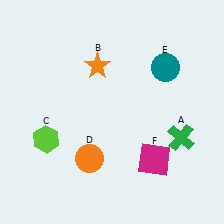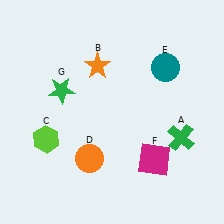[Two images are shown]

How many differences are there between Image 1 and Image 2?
There is 1 difference between the two images.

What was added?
A green star (G) was added in Image 2.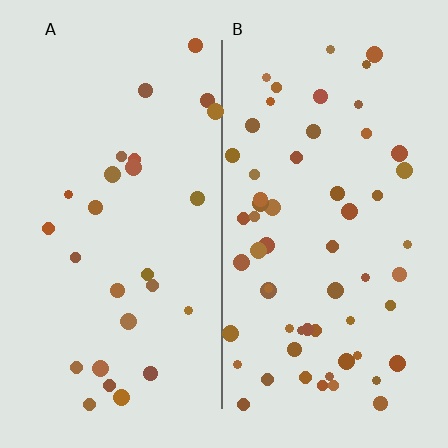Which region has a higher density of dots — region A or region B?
B (the right).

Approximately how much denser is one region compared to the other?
Approximately 2.2× — region B over region A.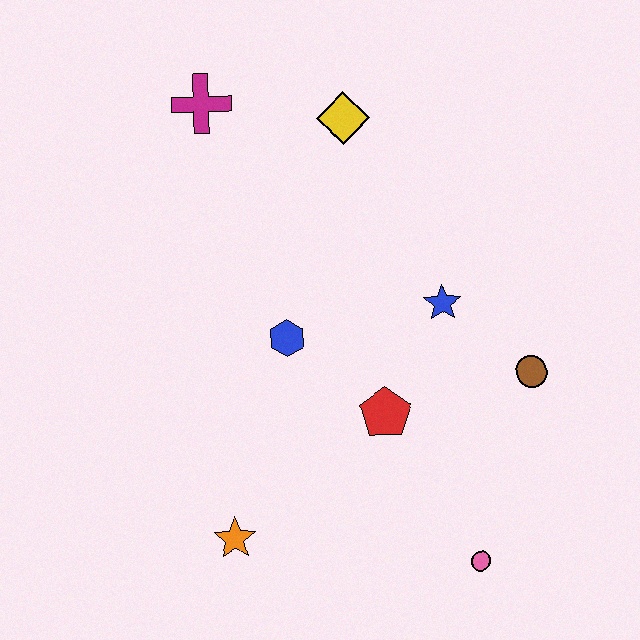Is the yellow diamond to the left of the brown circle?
Yes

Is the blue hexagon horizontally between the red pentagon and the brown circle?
No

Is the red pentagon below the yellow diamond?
Yes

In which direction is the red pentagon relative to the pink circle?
The red pentagon is above the pink circle.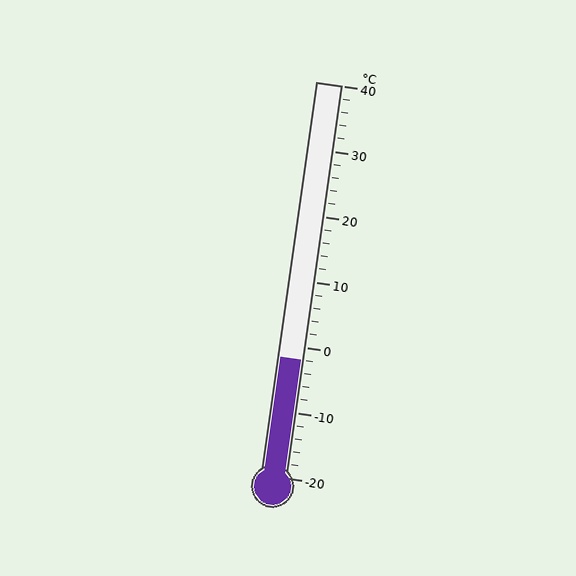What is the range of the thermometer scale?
The thermometer scale ranges from -20°C to 40°C.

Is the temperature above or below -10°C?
The temperature is above -10°C.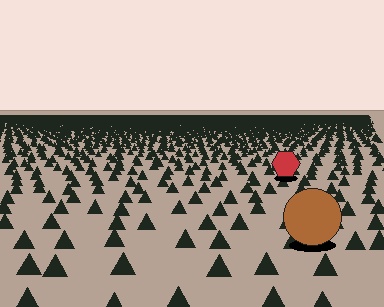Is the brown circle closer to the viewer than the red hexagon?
Yes. The brown circle is closer — you can tell from the texture gradient: the ground texture is coarser near it.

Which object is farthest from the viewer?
The red hexagon is farthest from the viewer. It appears smaller and the ground texture around it is denser.